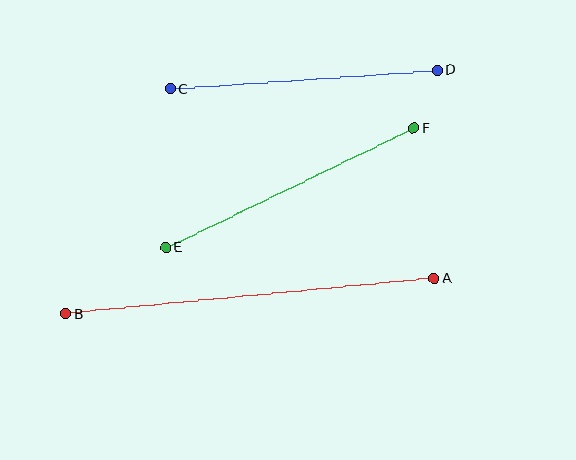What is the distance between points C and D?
The distance is approximately 267 pixels.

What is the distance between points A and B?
The distance is approximately 370 pixels.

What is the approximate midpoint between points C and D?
The midpoint is at approximately (303, 79) pixels.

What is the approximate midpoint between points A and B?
The midpoint is at approximately (250, 296) pixels.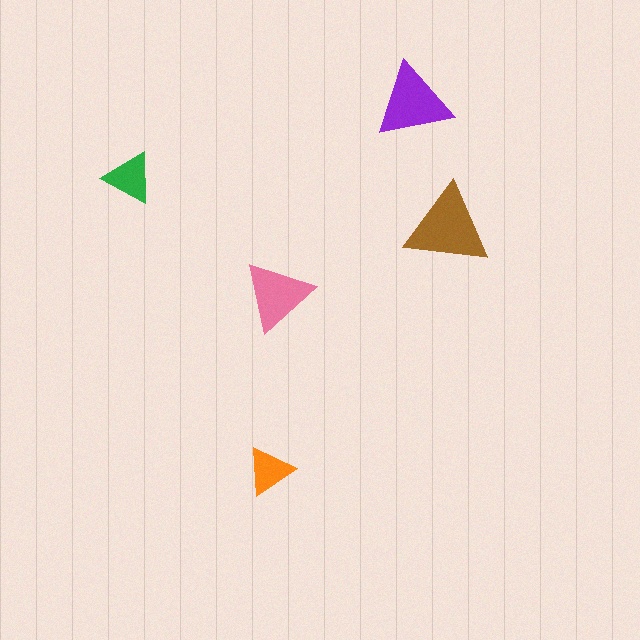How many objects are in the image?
There are 5 objects in the image.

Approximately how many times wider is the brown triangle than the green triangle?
About 1.5 times wider.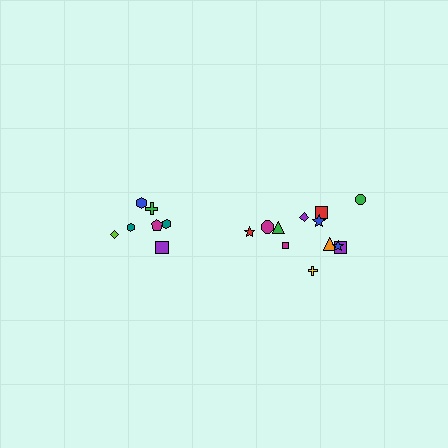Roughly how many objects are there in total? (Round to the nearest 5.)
Roughly 20 objects in total.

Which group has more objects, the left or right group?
The right group.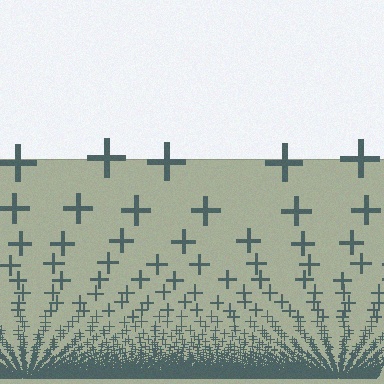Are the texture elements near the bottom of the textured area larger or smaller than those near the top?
Smaller. The gradient is inverted — elements near the bottom are smaller and denser.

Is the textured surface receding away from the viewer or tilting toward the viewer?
The surface appears to tilt toward the viewer. Texture elements get larger and sparser toward the top.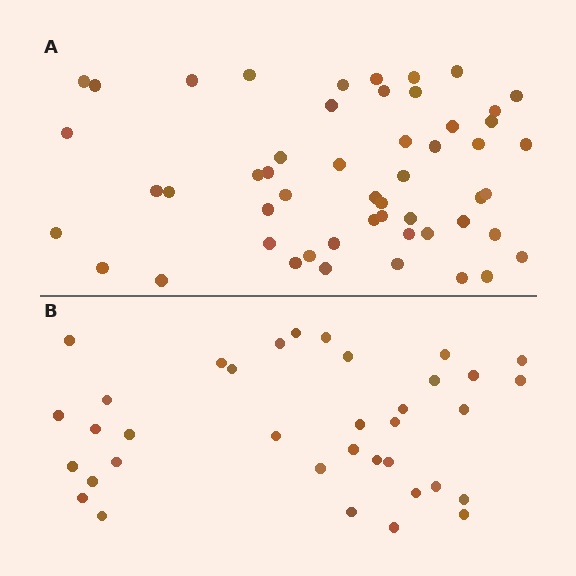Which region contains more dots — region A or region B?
Region A (the top region) has more dots.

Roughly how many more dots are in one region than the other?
Region A has approximately 15 more dots than region B.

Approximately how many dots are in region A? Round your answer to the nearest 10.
About 50 dots. (The exact count is 52, which rounds to 50.)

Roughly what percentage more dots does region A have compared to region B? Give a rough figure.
About 45% more.